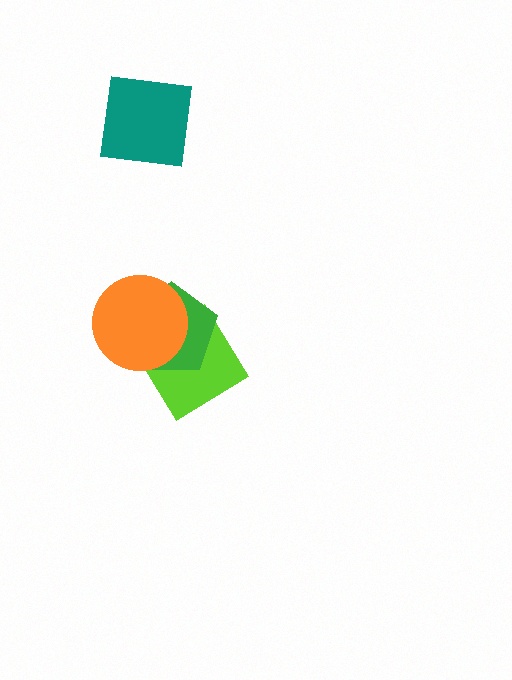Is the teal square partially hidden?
No, no other shape covers it.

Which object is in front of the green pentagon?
The orange circle is in front of the green pentagon.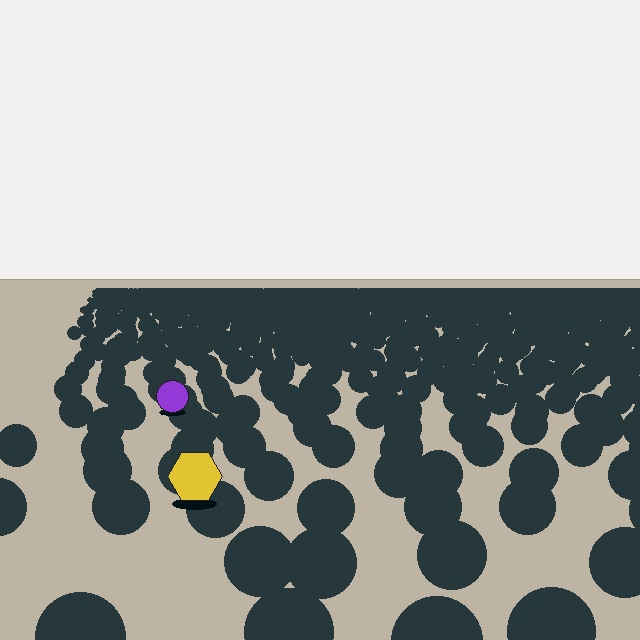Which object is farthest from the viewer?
The purple circle is farthest from the viewer. It appears smaller and the ground texture around it is denser.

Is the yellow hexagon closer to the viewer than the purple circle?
Yes. The yellow hexagon is closer — you can tell from the texture gradient: the ground texture is coarser near it.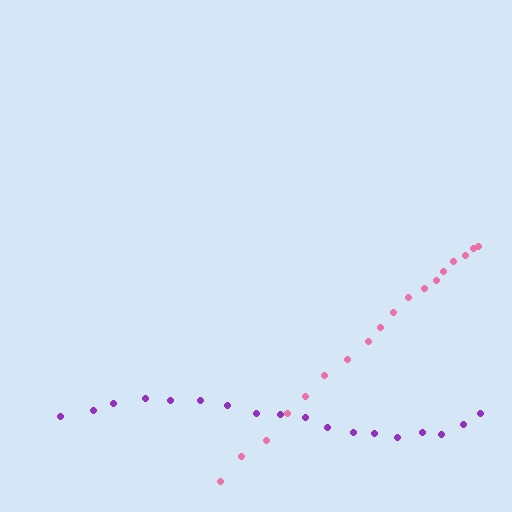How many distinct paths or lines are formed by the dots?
There are 2 distinct paths.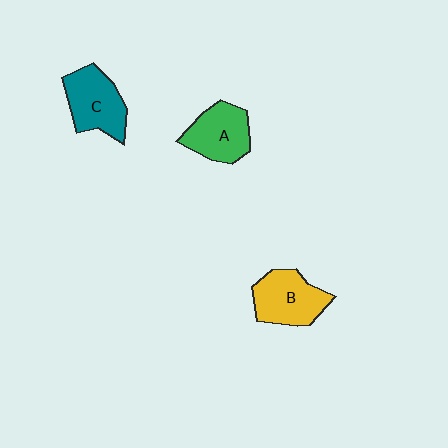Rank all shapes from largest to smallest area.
From largest to smallest: B (yellow), C (teal), A (green).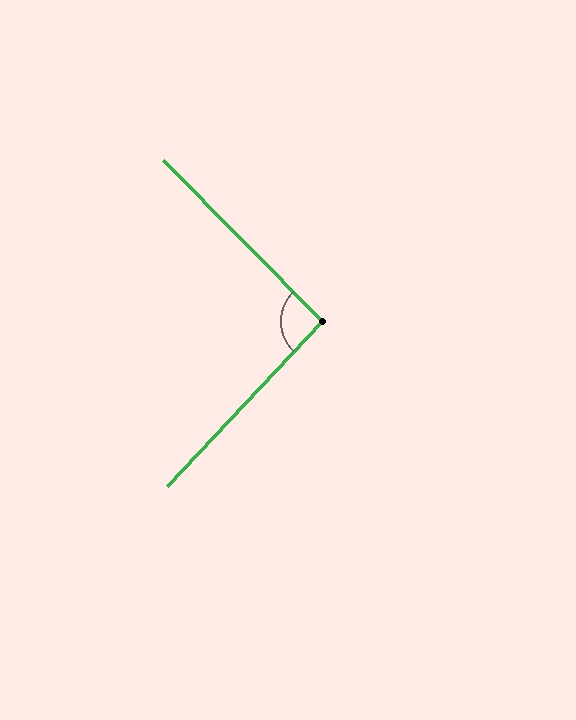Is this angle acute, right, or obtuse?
It is approximately a right angle.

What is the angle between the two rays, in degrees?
Approximately 92 degrees.